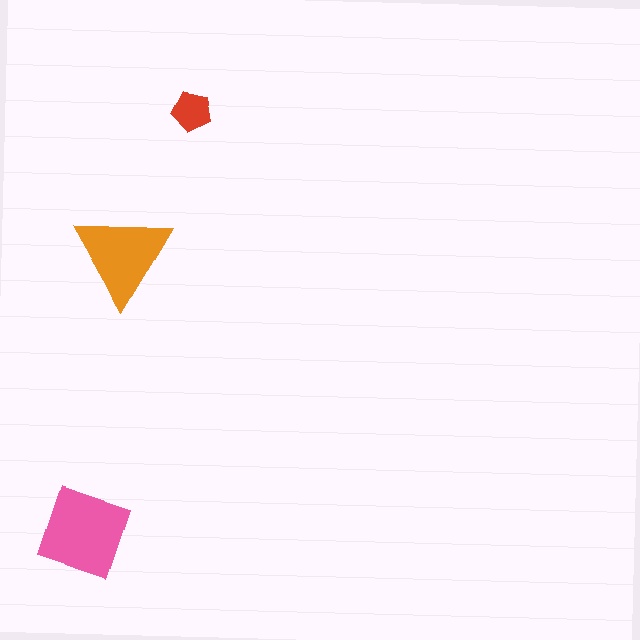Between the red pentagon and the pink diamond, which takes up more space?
The pink diamond.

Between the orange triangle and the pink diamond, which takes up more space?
The pink diamond.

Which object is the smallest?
The red pentagon.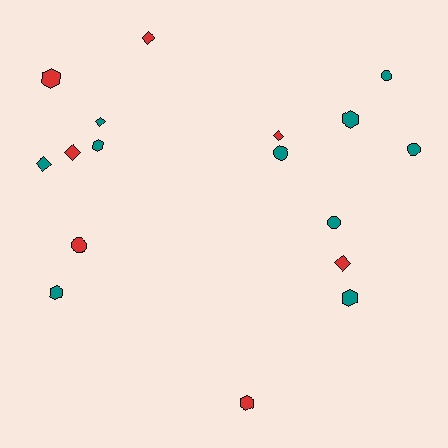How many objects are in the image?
There are 17 objects.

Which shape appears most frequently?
Hexagon, with 6 objects.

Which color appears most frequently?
Teal, with 10 objects.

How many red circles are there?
There is 1 red circle.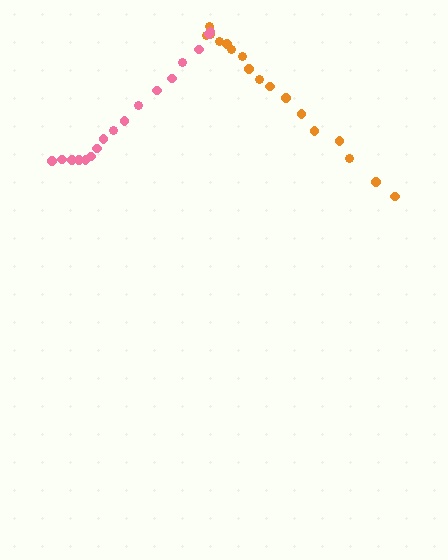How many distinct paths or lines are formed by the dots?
There are 2 distinct paths.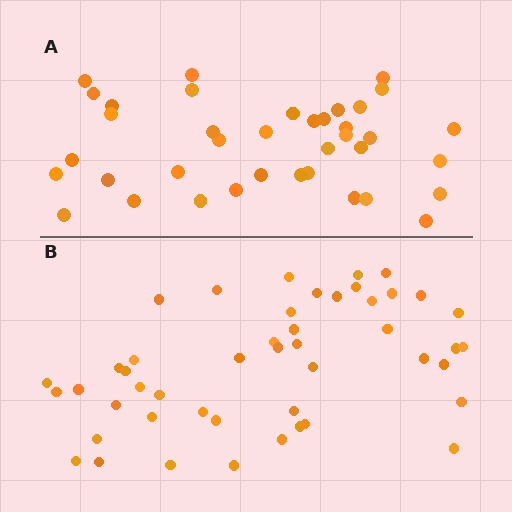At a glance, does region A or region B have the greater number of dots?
Region B (the bottom region) has more dots.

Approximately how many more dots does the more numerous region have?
Region B has roughly 8 or so more dots than region A.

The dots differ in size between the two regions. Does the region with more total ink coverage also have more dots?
No. Region A has more total ink coverage because its dots are larger, but region B actually contains more individual dots. Total area can be misleading — the number of items is what matters here.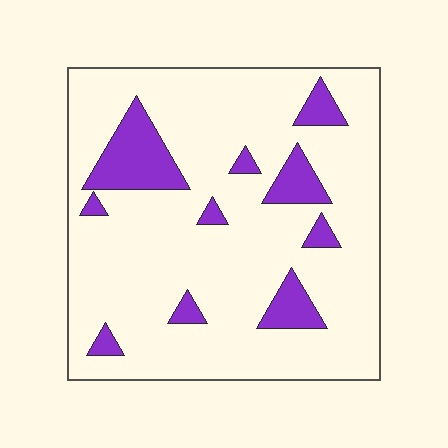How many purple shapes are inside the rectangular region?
10.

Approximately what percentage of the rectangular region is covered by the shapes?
Approximately 15%.